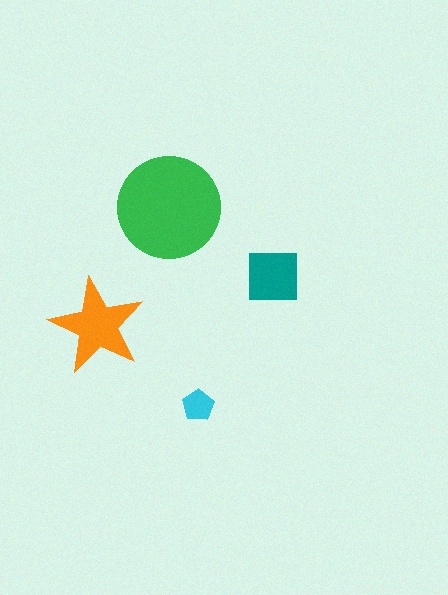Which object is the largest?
The green circle.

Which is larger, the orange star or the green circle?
The green circle.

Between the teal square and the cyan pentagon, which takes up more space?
The teal square.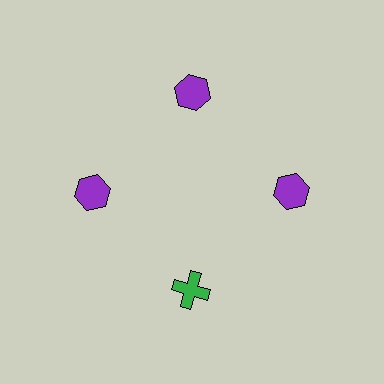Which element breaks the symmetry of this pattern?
The green cross at roughly the 6 o'clock position breaks the symmetry. All other shapes are purple hexagons.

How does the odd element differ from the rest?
It differs in both color (green instead of purple) and shape (cross instead of hexagon).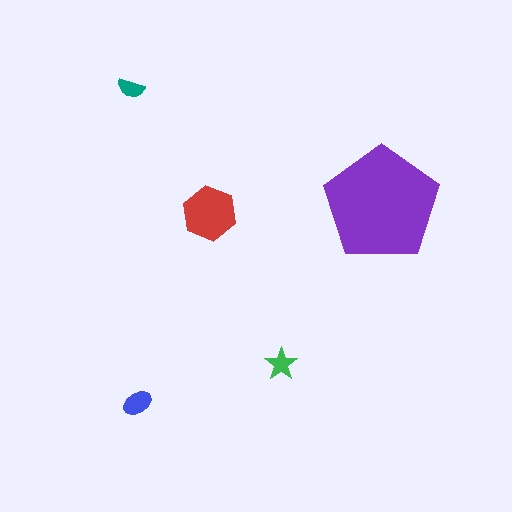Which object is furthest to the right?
The purple pentagon is rightmost.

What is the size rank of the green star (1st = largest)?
4th.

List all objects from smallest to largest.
The teal semicircle, the green star, the blue ellipse, the red hexagon, the purple pentagon.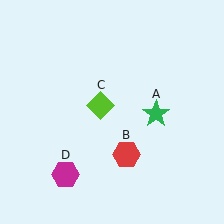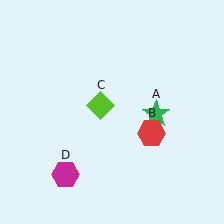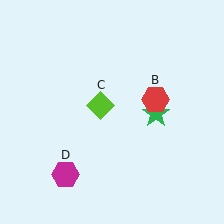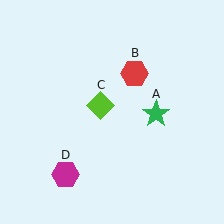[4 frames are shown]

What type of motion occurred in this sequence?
The red hexagon (object B) rotated counterclockwise around the center of the scene.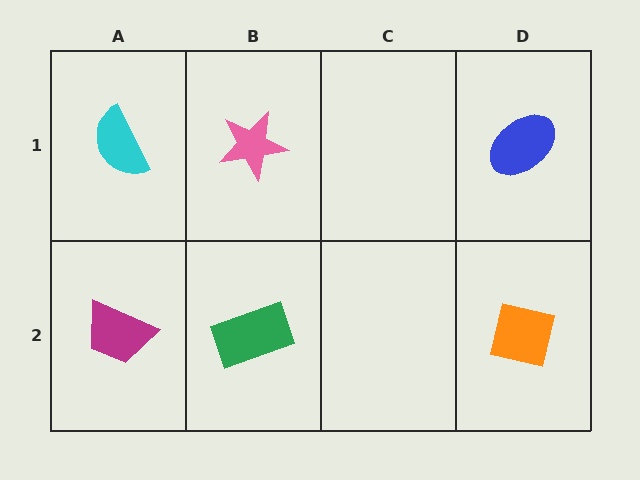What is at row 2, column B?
A green rectangle.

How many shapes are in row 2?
3 shapes.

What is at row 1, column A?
A cyan semicircle.